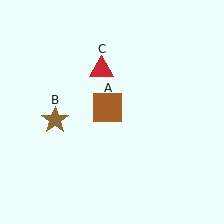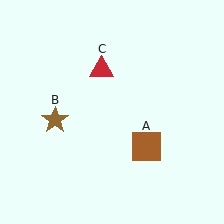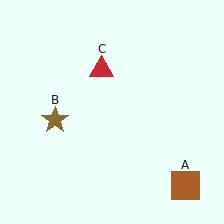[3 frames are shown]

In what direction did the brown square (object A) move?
The brown square (object A) moved down and to the right.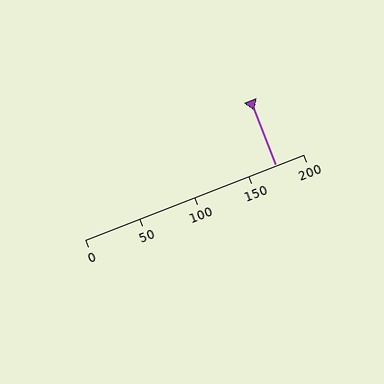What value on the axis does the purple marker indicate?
The marker indicates approximately 175.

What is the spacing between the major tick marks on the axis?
The major ticks are spaced 50 apart.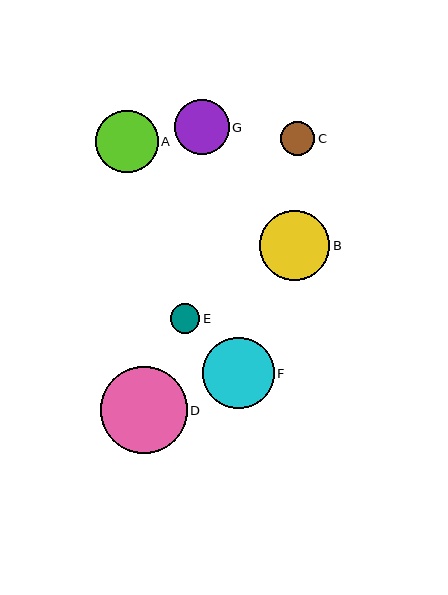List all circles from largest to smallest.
From largest to smallest: D, F, B, A, G, C, E.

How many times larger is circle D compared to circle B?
Circle D is approximately 1.2 times the size of circle B.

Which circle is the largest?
Circle D is the largest with a size of approximately 87 pixels.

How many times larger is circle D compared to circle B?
Circle D is approximately 1.2 times the size of circle B.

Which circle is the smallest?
Circle E is the smallest with a size of approximately 30 pixels.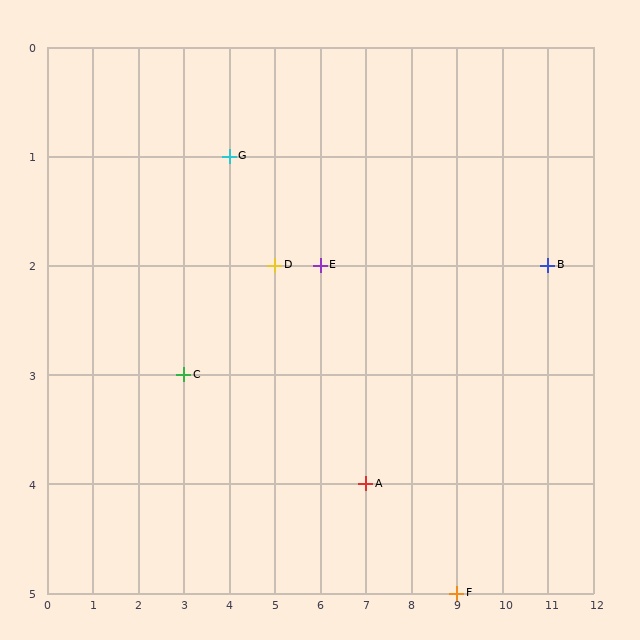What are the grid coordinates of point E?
Point E is at grid coordinates (6, 2).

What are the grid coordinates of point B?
Point B is at grid coordinates (11, 2).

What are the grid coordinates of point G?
Point G is at grid coordinates (4, 1).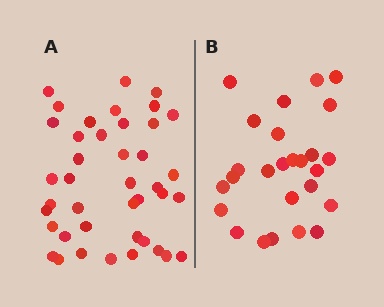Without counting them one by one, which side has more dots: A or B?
Region A (the left region) has more dots.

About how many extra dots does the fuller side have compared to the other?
Region A has approximately 15 more dots than region B.